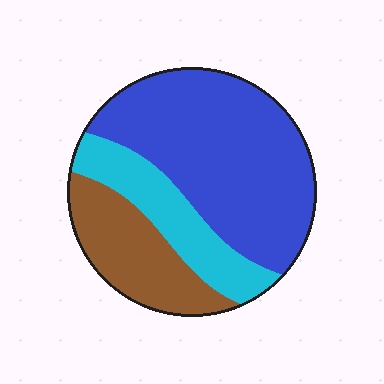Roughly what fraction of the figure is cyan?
Cyan takes up about one fifth (1/5) of the figure.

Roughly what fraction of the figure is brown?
Brown takes up between a sixth and a third of the figure.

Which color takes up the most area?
Blue, at roughly 55%.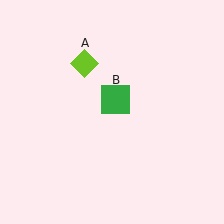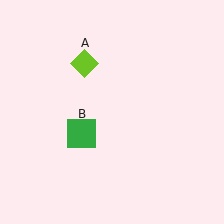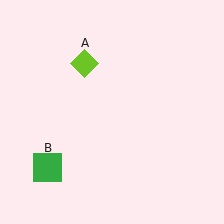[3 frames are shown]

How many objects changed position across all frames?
1 object changed position: green square (object B).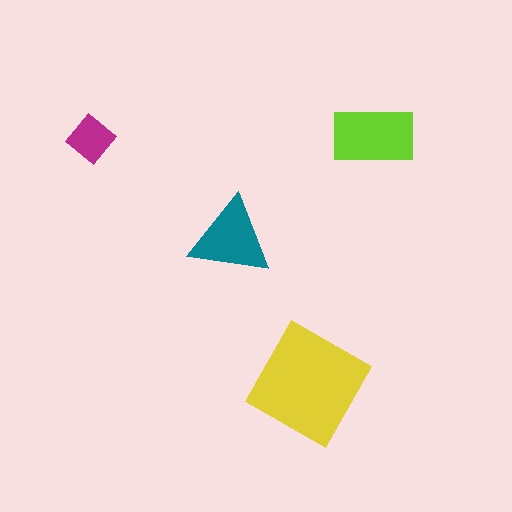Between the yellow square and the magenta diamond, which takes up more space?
The yellow square.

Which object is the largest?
The yellow square.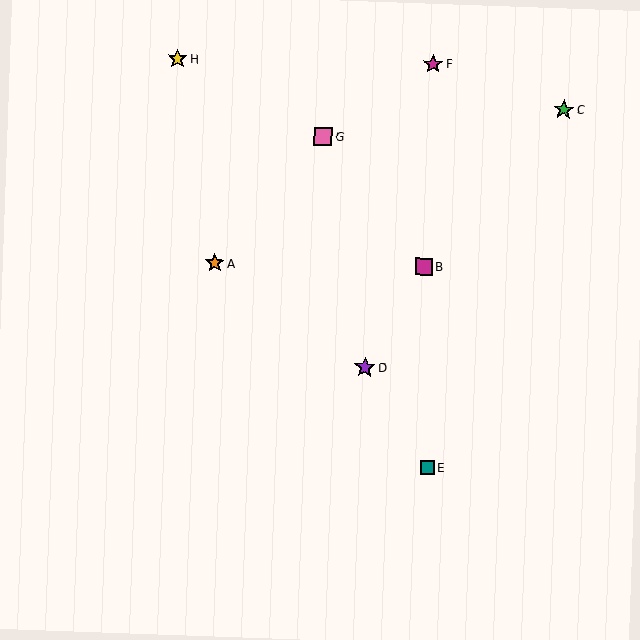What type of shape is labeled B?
Shape B is a magenta square.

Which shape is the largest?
The purple star (labeled D) is the largest.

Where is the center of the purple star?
The center of the purple star is at (365, 367).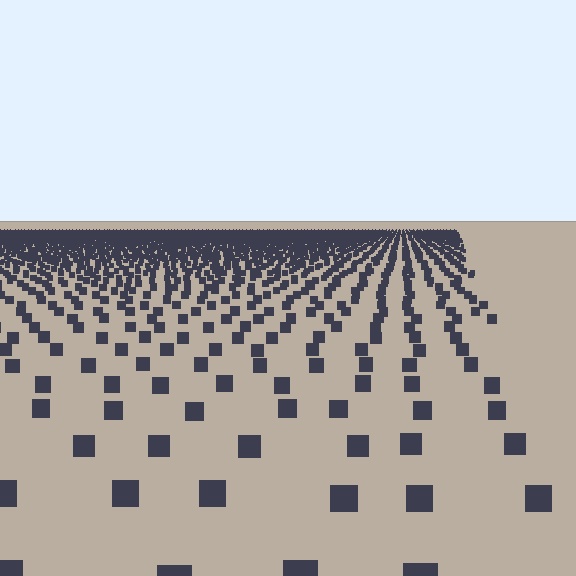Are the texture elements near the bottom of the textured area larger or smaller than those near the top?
Larger. Near the bottom, elements are closer to the viewer and appear at a bigger on-screen size.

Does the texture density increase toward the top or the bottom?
Density increases toward the top.